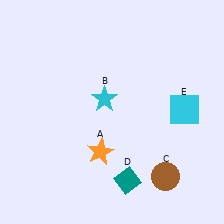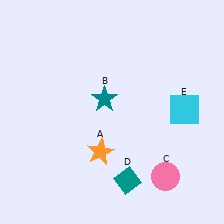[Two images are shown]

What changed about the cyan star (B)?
In Image 1, B is cyan. In Image 2, it changed to teal.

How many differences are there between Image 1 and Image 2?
There are 2 differences between the two images.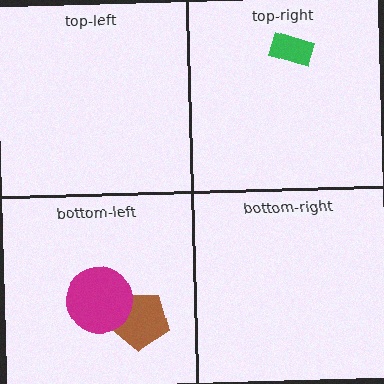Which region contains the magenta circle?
The bottom-left region.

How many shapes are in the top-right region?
1.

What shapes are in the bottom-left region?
The brown pentagon, the magenta circle.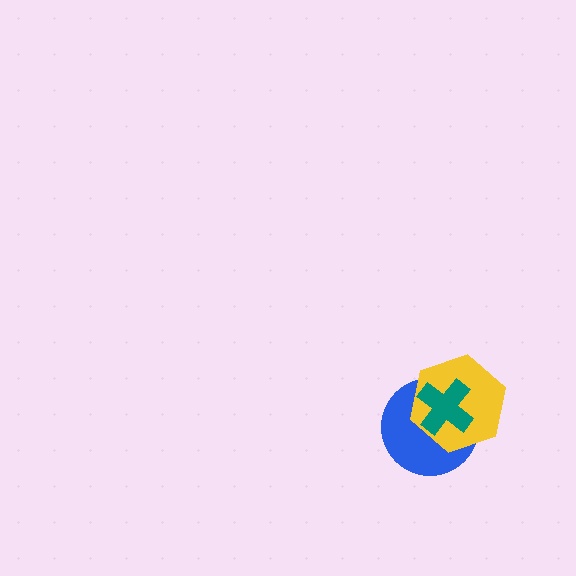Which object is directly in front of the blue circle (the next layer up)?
The yellow hexagon is directly in front of the blue circle.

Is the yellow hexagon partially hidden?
Yes, it is partially covered by another shape.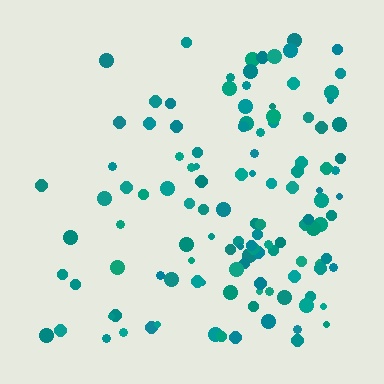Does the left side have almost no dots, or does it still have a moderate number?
Still a moderate number, just noticeably fewer than the right.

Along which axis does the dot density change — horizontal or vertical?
Horizontal.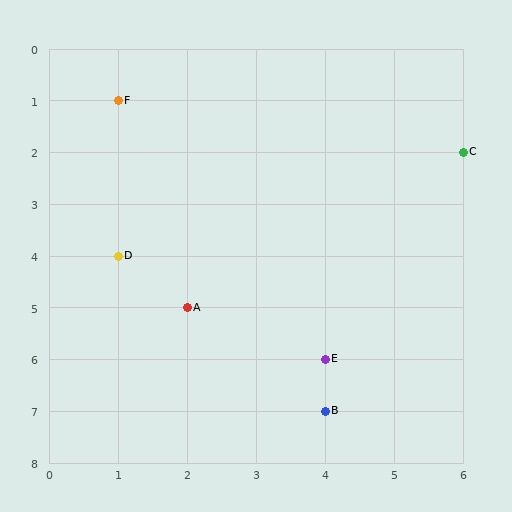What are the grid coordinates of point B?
Point B is at grid coordinates (4, 7).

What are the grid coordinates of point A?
Point A is at grid coordinates (2, 5).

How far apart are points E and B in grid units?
Points E and B are 1 row apart.